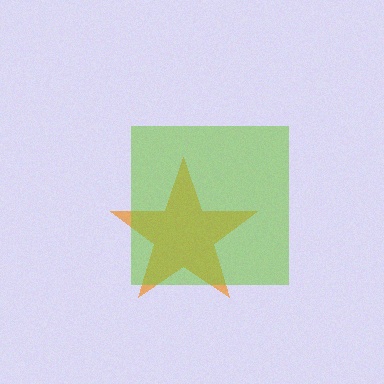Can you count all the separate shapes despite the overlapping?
Yes, there are 2 separate shapes.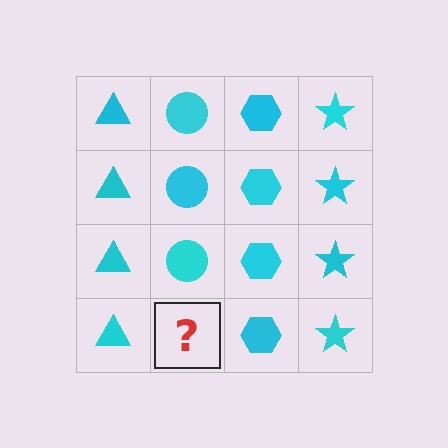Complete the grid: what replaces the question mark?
The question mark should be replaced with a cyan circle.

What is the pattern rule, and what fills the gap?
The rule is that each column has a consistent shape. The gap should be filled with a cyan circle.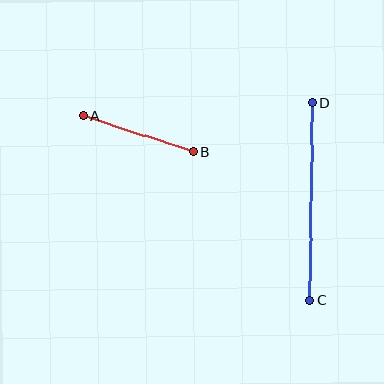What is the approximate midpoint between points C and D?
The midpoint is at approximately (311, 201) pixels.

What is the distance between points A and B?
The distance is approximately 115 pixels.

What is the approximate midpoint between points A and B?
The midpoint is at approximately (138, 134) pixels.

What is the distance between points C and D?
The distance is approximately 197 pixels.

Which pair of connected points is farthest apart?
Points C and D are farthest apart.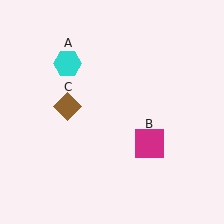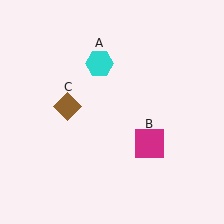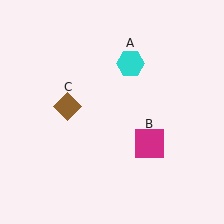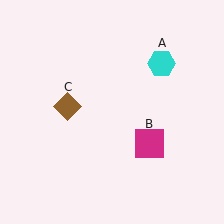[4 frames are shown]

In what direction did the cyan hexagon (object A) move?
The cyan hexagon (object A) moved right.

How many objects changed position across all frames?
1 object changed position: cyan hexagon (object A).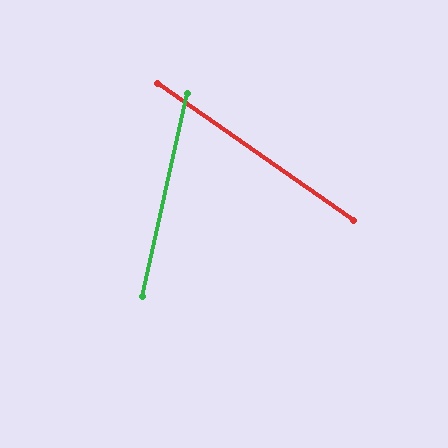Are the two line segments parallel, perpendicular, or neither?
Neither parallel nor perpendicular — they differ by about 68°.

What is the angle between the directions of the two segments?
Approximately 68 degrees.